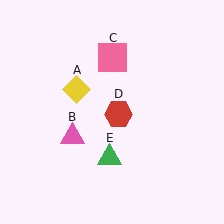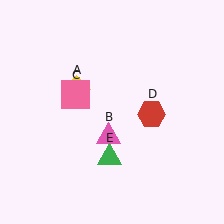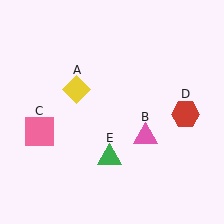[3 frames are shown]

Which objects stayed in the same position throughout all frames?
Yellow diamond (object A) and green triangle (object E) remained stationary.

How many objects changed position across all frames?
3 objects changed position: pink triangle (object B), pink square (object C), red hexagon (object D).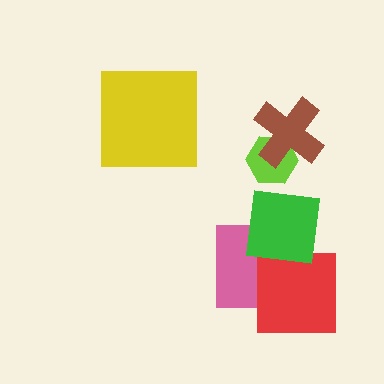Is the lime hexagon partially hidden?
Yes, it is partially covered by another shape.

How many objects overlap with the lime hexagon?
1 object overlaps with the lime hexagon.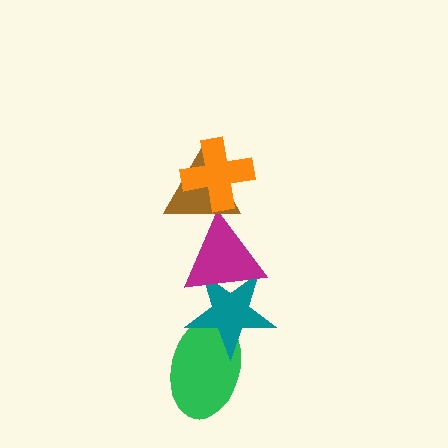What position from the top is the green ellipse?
The green ellipse is 5th from the top.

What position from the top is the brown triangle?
The brown triangle is 2nd from the top.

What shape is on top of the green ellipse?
The teal star is on top of the green ellipse.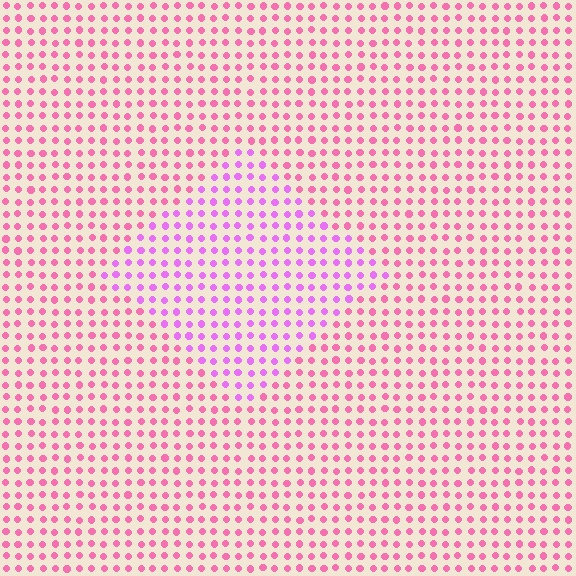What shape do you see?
I see a diamond.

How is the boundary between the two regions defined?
The boundary is defined purely by a slight shift in hue (about 37 degrees). Spacing, size, and orientation are identical on both sides.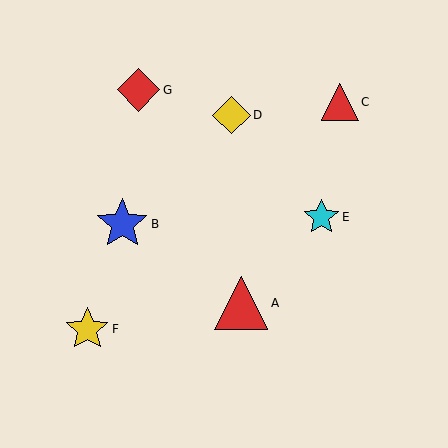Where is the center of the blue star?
The center of the blue star is at (122, 224).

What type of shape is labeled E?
Shape E is a cyan star.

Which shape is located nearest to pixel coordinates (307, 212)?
The cyan star (labeled E) at (321, 217) is nearest to that location.